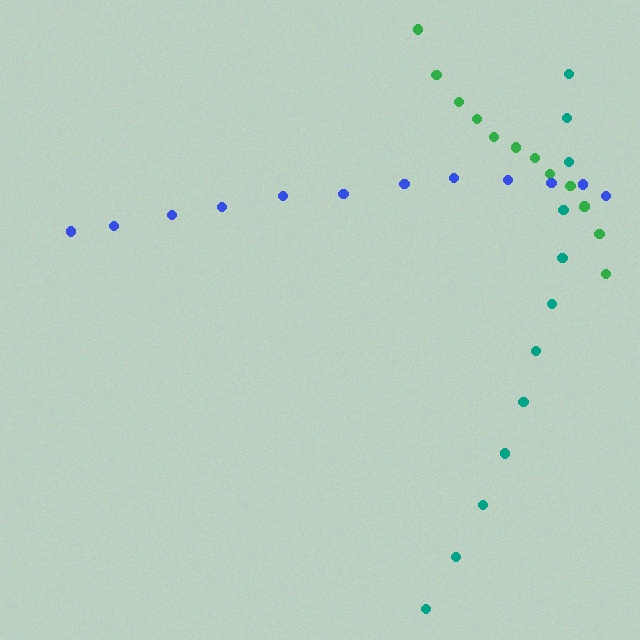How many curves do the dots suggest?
There are 3 distinct paths.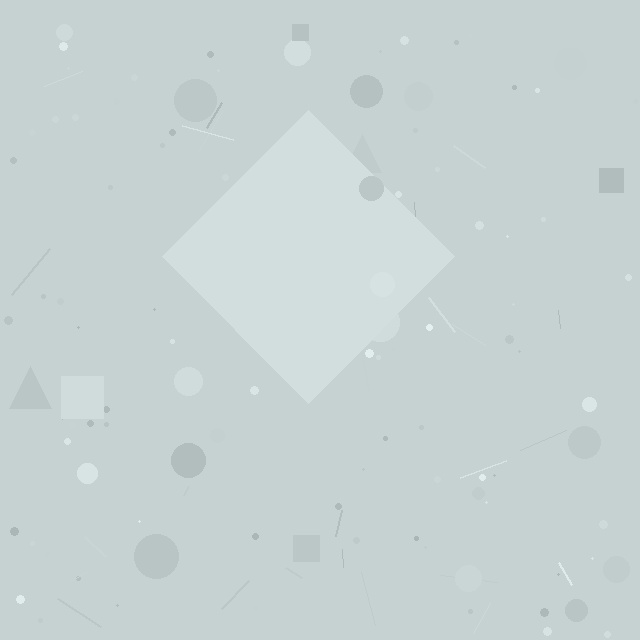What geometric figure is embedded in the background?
A diamond is embedded in the background.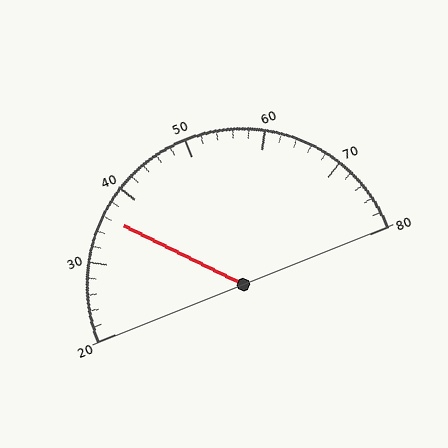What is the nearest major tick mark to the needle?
The nearest major tick mark is 40.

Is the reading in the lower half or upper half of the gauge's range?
The reading is in the lower half of the range (20 to 80).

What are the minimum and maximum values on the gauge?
The gauge ranges from 20 to 80.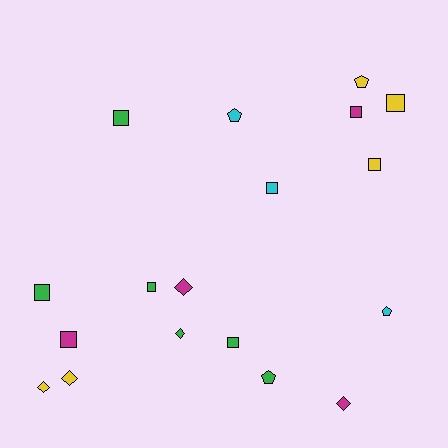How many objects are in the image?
There are 18 objects.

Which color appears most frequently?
Green, with 6 objects.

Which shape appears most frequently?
Square, with 9 objects.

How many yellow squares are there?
There are 2 yellow squares.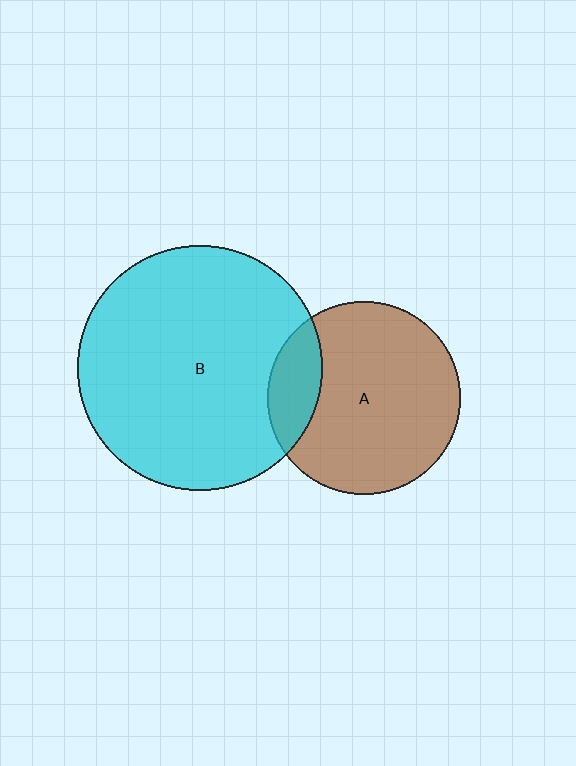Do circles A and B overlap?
Yes.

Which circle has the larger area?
Circle B (cyan).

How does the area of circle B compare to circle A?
Approximately 1.6 times.